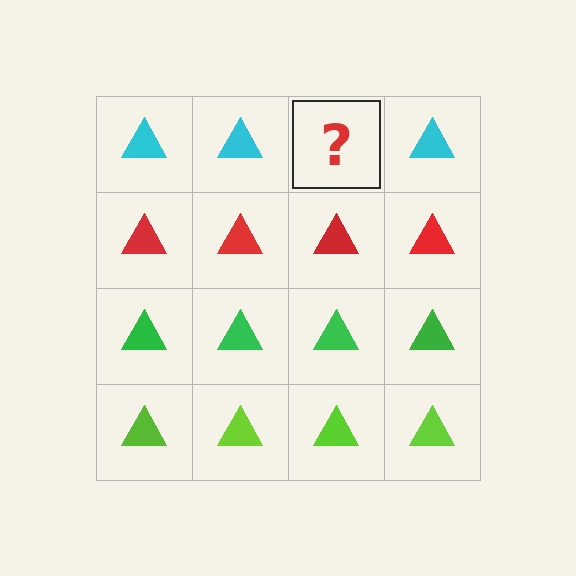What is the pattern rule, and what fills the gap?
The rule is that each row has a consistent color. The gap should be filled with a cyan triangle.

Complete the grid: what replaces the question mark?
The question mark should be replaced with a cyan triangle.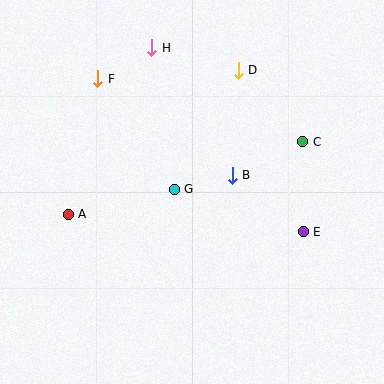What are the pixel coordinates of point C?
Point C is at (303, 142).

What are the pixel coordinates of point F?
Point F is at (98, 79).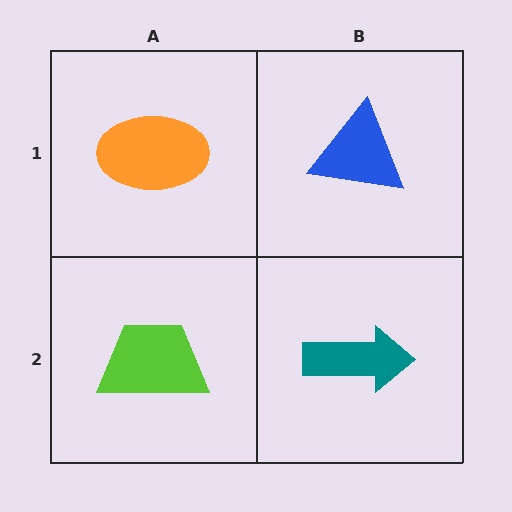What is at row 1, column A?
An orange ellipse.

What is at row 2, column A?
A lime trapezoid.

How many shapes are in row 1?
2 shapes.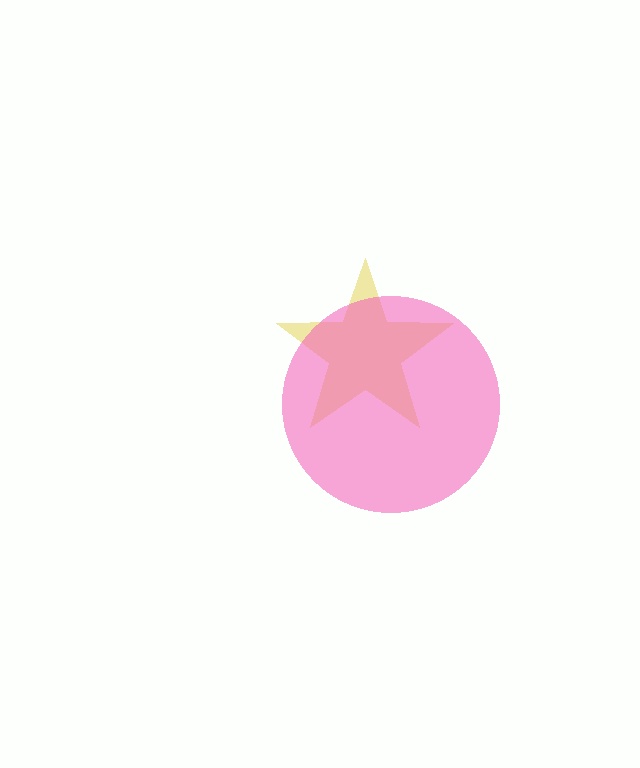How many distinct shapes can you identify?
There are 2 distinct shapes: a yellow star, a pink circle.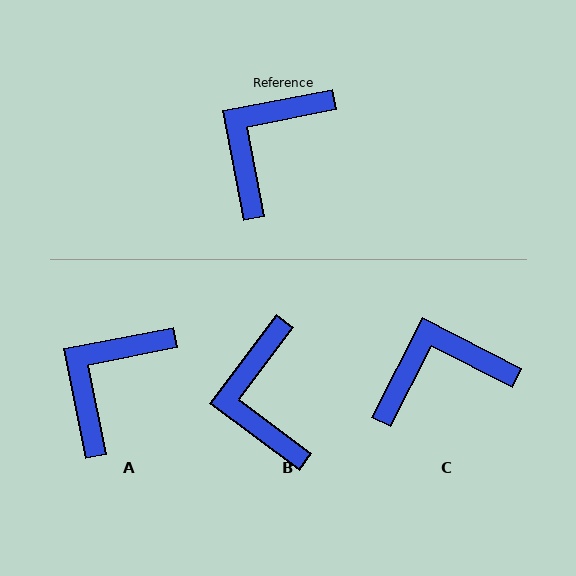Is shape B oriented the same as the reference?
No, it is off by about 42 degrees.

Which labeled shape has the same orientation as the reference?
A.